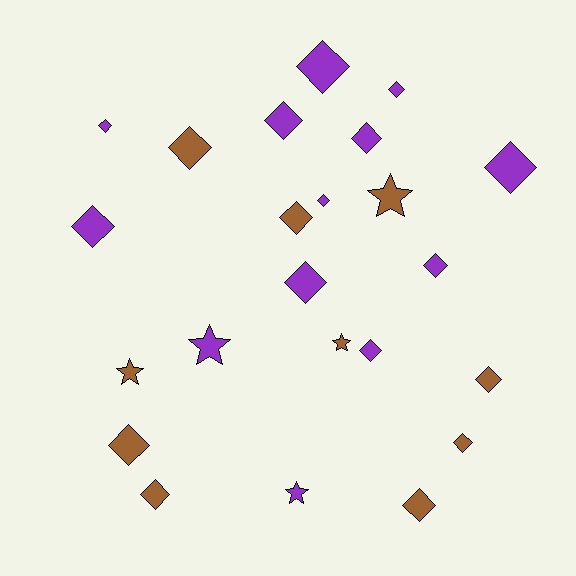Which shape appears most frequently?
Diamond, with 18 objects.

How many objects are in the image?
There are 23 objects.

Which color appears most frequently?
Purple, with 13 objects.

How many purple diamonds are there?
There are 11 purple diamonds.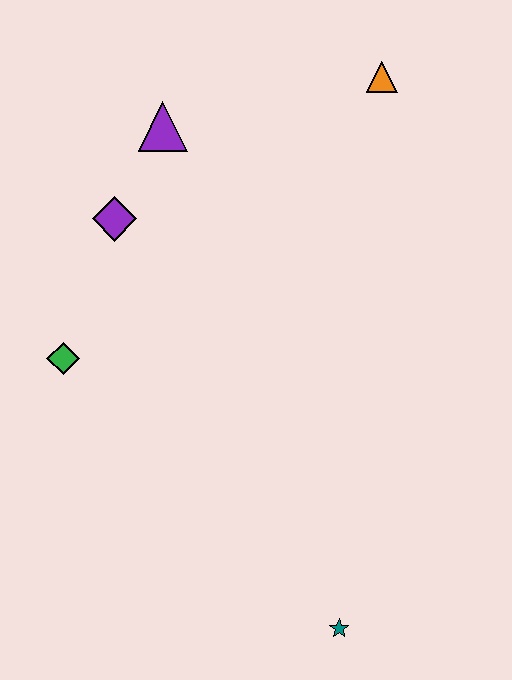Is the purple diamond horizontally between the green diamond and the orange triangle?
Yes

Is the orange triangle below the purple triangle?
No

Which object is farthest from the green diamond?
The orange triangle is farthest from the green diamond.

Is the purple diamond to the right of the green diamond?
Yes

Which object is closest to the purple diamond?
The purple triangle is closest to the purple diamond.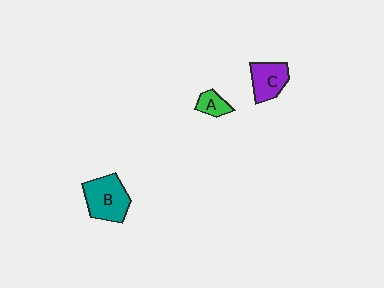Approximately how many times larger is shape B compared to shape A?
Approximately 2.5 times.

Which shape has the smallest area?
Shape A (green).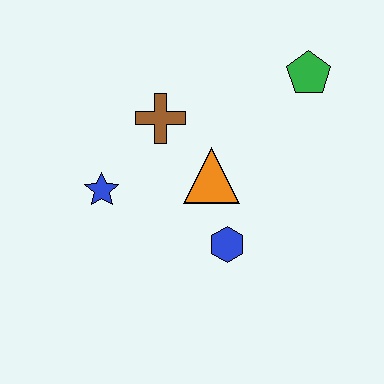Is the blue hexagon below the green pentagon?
Yes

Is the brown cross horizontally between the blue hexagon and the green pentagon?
No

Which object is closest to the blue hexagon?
The orange triangle is closest to the blue hexagon.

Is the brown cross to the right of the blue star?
Yes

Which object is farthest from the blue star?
The green pentagon is farthest from the blue star.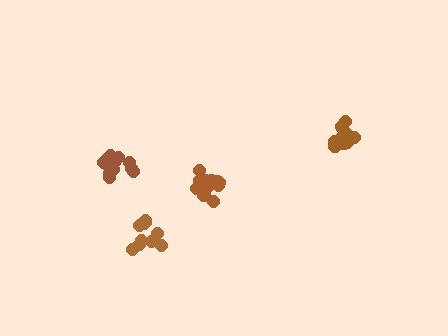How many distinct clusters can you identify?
There are 4 distinct clusters.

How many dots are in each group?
Group 1: 14 dots, Group 2: 16 dots, Group 3: 10 dots, Group 4: 13 dots (53 total).